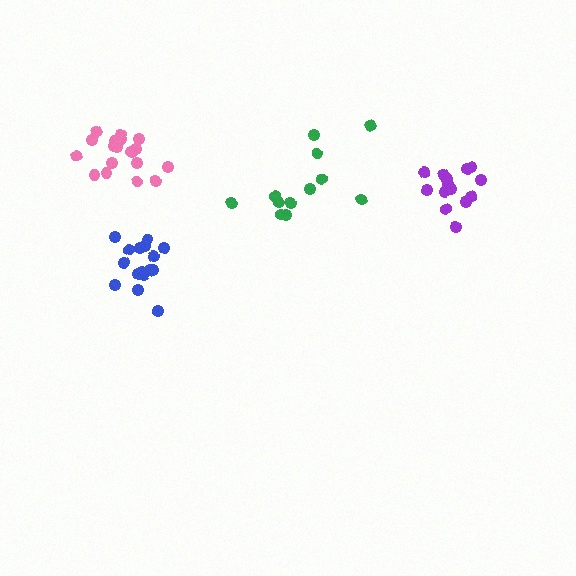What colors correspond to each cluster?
The clusters are colored: blue, purple, green, pink.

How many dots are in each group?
Group 1: 16 dots, Group 2: 14 dots, Group 3: 12 dots, Group 4: 18 dots (60 total).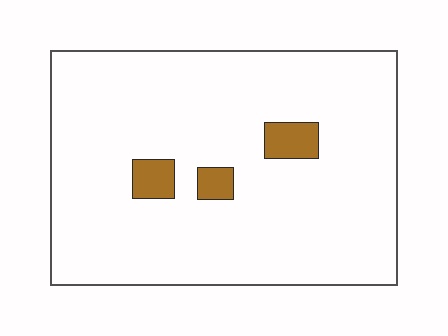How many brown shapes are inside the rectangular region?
3.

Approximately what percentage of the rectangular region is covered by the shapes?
Approximately 5%.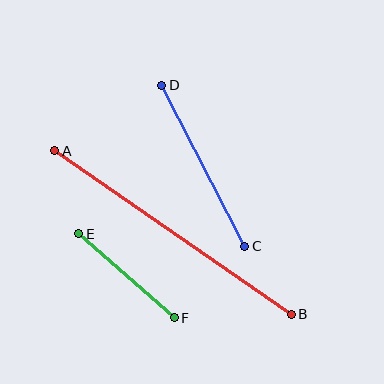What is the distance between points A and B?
The distance is approximately 287 pixels.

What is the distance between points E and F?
The distance is approximately 127 pixels.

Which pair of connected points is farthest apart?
Points A and B are farthest apart.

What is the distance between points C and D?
The distance is approximately 181 pixels.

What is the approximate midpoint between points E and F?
The midpoint is at approximately (126, 276) pixels.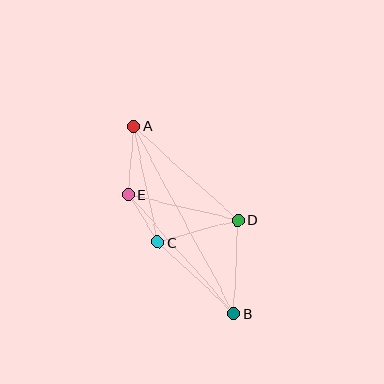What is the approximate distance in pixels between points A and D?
The distance between A and D is approximately 140 pixels.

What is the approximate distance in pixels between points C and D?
The distance between C and D is approximately 83 pixels.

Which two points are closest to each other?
Points C and E are closest to each other.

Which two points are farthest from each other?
Points A and B are farthest from each other.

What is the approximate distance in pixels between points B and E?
The distance between B and E is approximately 159 pixels.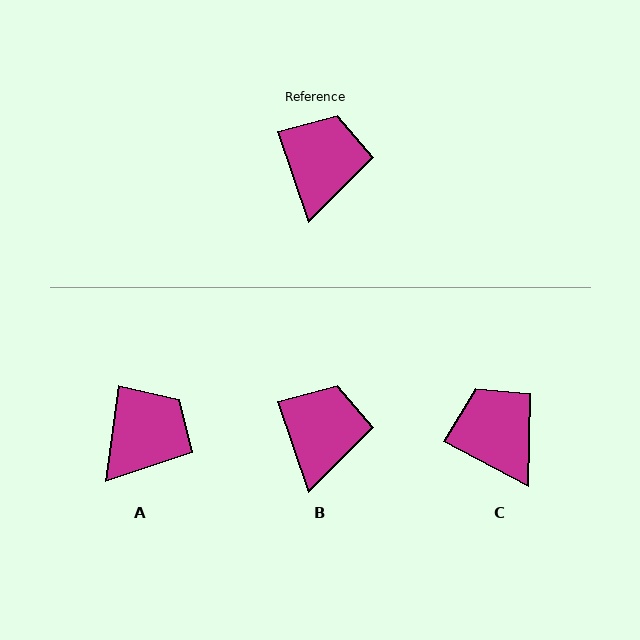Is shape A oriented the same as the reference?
No, it is off by about 27 degrees.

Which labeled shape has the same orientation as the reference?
B.